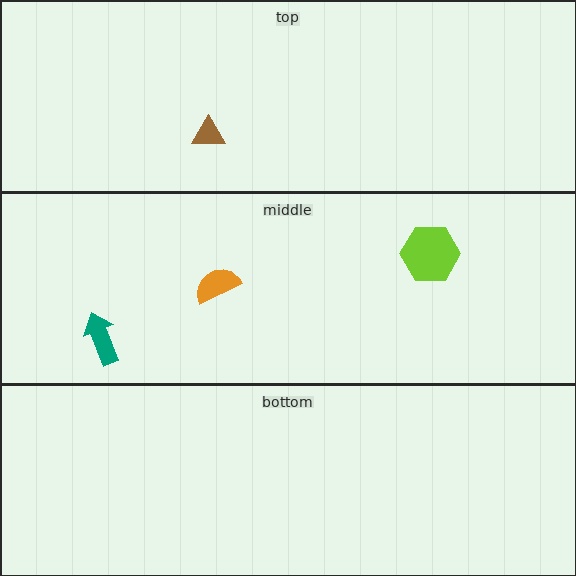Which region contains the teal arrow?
The middle region.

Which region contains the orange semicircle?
The middle region.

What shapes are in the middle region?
The teal arrow, the lime hexagon, the orange semicircle.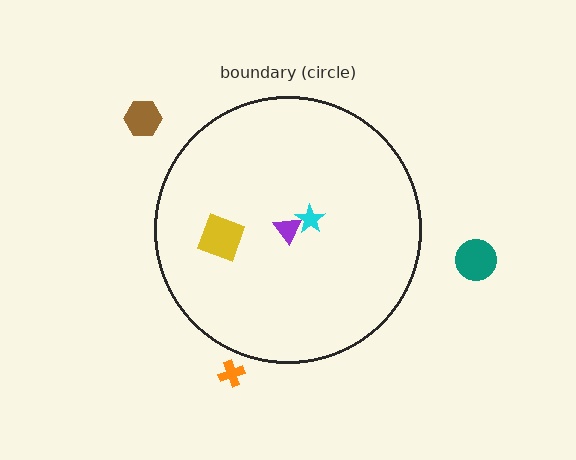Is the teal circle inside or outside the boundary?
Outside.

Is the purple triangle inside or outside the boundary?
Inside.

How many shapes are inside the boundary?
3 inside, 3 outside.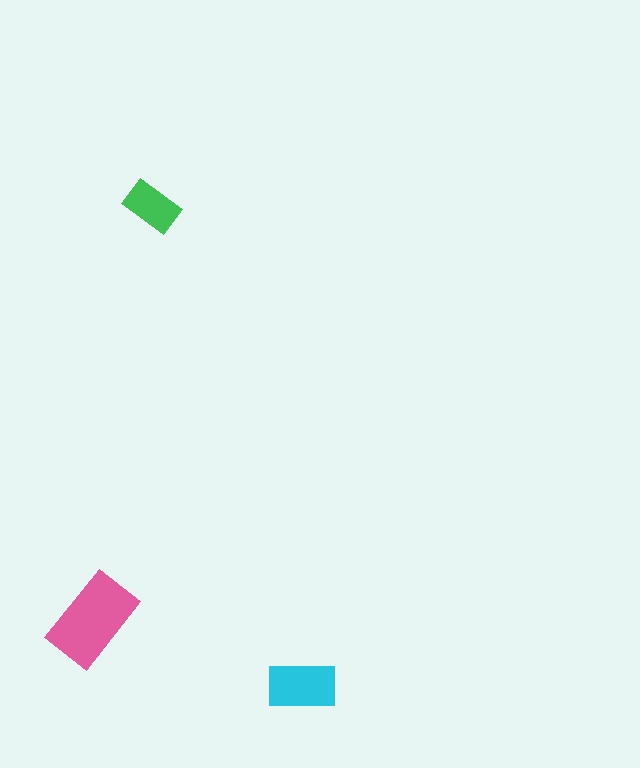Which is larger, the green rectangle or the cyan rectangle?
The cyan one.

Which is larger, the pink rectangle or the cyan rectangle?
The pink one.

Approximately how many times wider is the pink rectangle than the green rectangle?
About 1.5 times wider.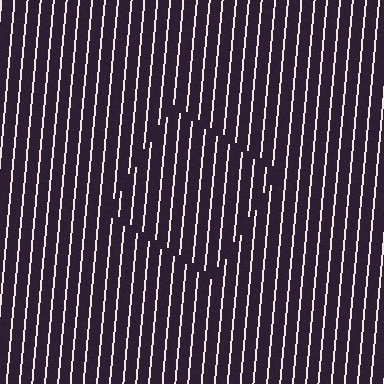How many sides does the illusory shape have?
4 sides — the line-ends trace a square.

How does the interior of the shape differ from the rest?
The interior of the shape contains the same grating, shifted by half a period — the contour is defined by the phase discontinuity where line-ends from the inner and outer gratings abut.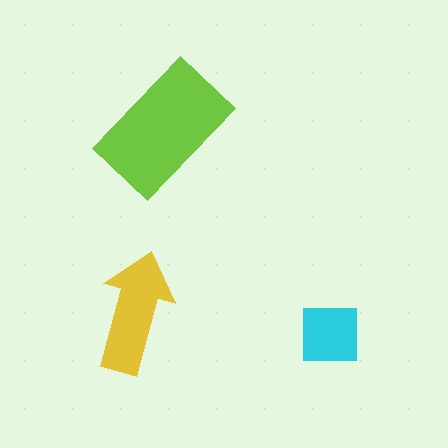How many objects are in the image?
There are 3 objects in the image.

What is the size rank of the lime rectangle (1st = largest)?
1st.